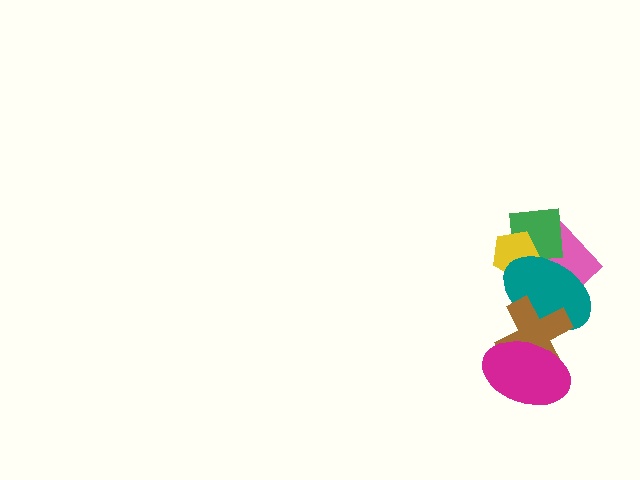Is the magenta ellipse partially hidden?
No, no other shape covers it.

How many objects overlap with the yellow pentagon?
3 objects overlap with the yellow pentagon.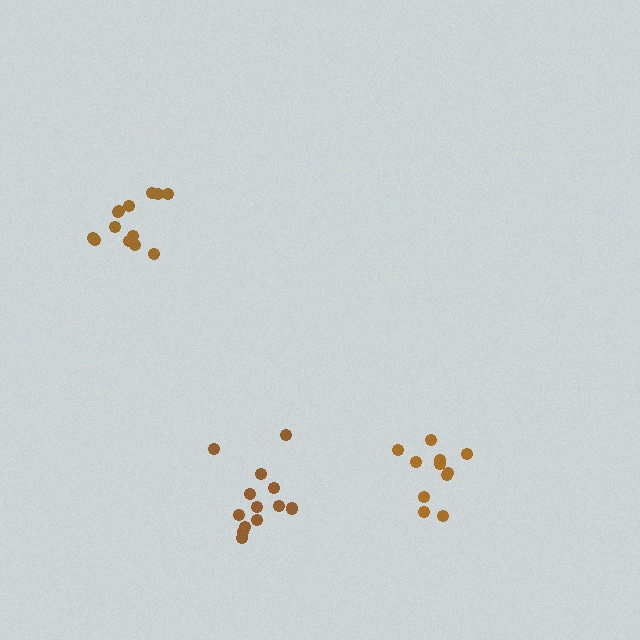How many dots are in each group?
Group 1: 13 dots, Group 2: 14 dots, Group 3: 11 dots (38 total).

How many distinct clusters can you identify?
There are 3 distinct clusters.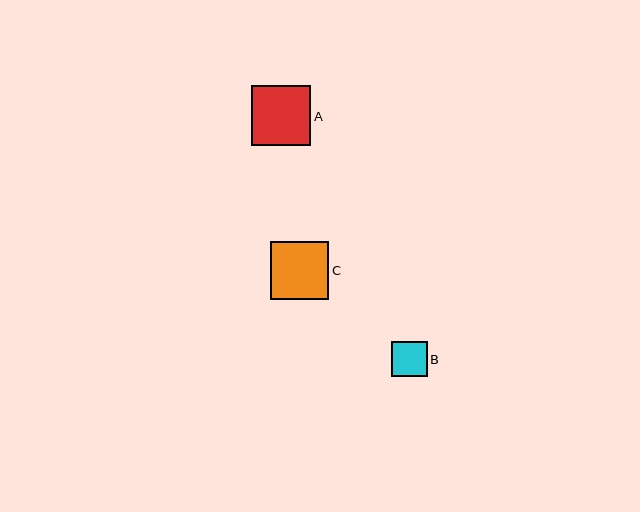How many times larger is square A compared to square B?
Square A is approximately 1.7 times the size of square B.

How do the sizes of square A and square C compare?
Square A and square C are approximately the same size.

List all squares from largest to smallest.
From largest to smallest: A, C, B.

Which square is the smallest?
Square B is the smallest with a size of approximately 35 pixels.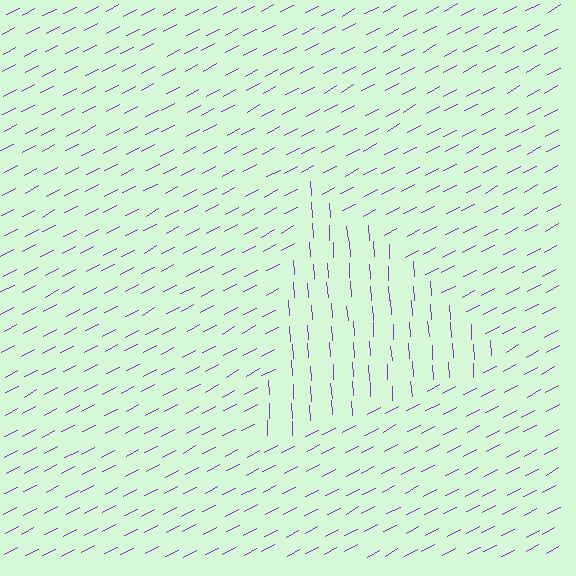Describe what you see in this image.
The image is filled with small purple line segments. A triangle region in the image has lines oriented differently from the surrounding lines, creating a visible texture boundary.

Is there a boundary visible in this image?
Yes, there is a texture boundary formed by a change in line orientation.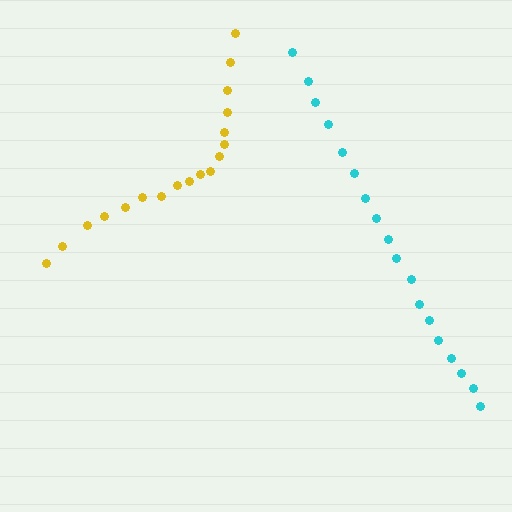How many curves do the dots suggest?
There are 2 distinct paths.